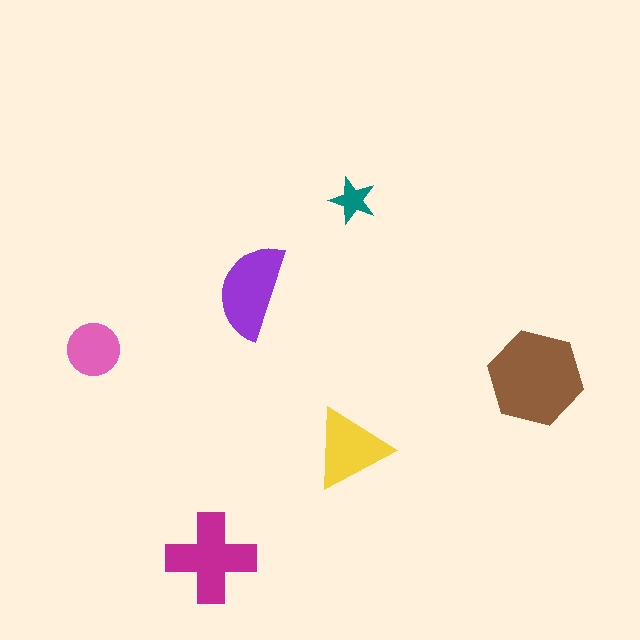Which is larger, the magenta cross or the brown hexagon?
The brown hexagon.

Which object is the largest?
The brown hexagon.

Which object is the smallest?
The teal star.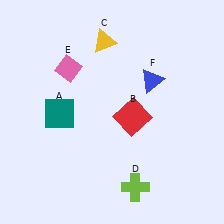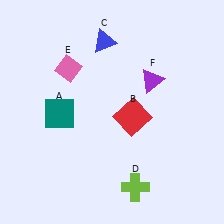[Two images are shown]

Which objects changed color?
C changed from yellow to blue. F changed from blue to purple.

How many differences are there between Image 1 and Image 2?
There are 2 differences between the two images.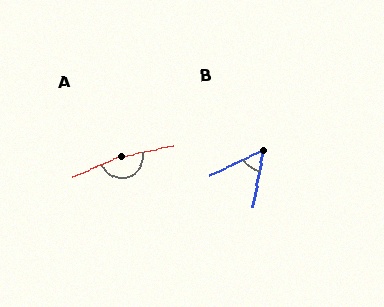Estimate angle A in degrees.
Approximately 169 degrees.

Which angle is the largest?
A, at approximately 169 degrees.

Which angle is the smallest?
B, at approximately 54 degrees.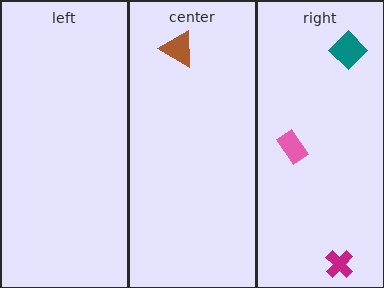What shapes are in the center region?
The brown triangle.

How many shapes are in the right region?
3.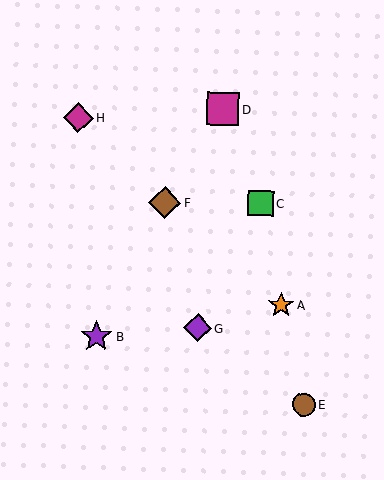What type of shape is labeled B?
Shape B is a purple star.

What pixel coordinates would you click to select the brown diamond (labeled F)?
Click at (165, 202) to select the brown diamond F.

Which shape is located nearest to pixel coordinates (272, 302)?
The orange star (labeled A) at (281, 305) is nearest to that location.